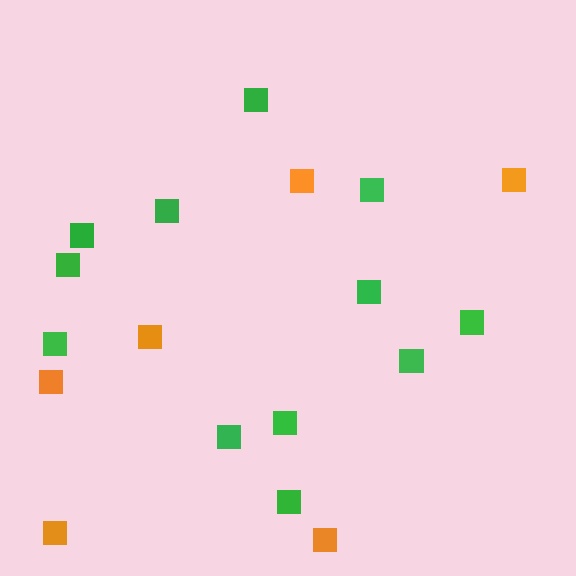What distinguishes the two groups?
There are 2 groups: one group of orange squares (6) and one group of green squares (12).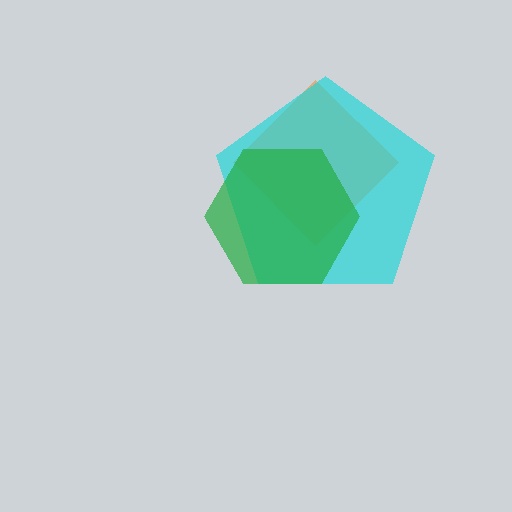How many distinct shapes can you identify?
There are 3 distinct shapes: an orange diamond, a cyan pentagon, a green hexagon.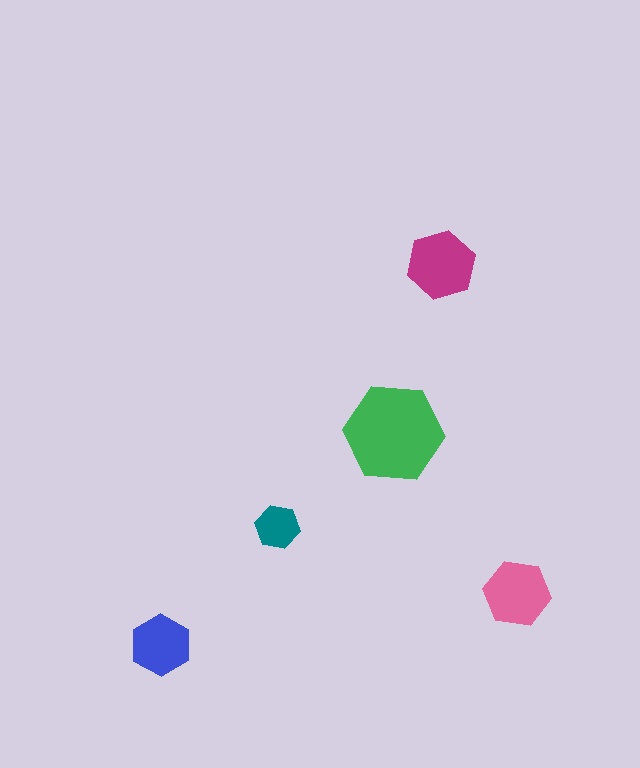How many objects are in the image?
There are 5 objects in the image.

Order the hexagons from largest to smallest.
the green one, the magenta one, the pink one, the blue one, the teal one.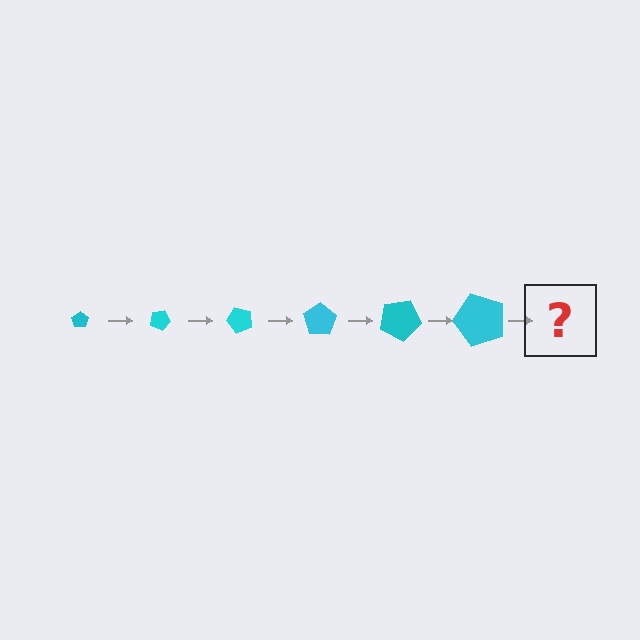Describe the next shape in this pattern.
It should be a pentagon, larger than the previous one and rotated 150 degrees from the start.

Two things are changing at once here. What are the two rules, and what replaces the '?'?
The two rules are that the pentagon grows larger each step and it rotates 25 degrees each step. The '?' should be a pentagon, larger than the previous one and rotated 150 degrees from the start.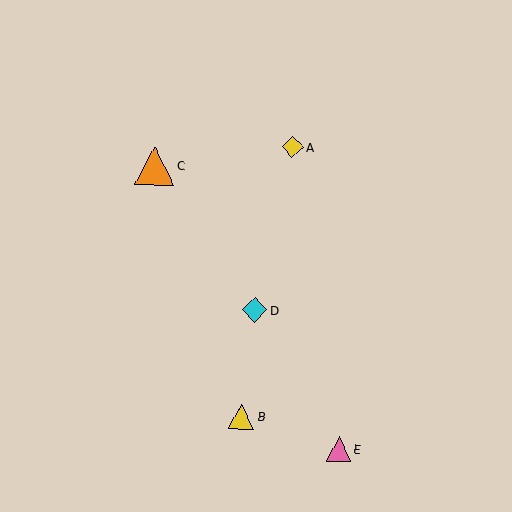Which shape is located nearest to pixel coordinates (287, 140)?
The yellow diamond (labeled A) at (293, 147) is nearest to that location.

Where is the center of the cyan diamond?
The center of the cyan diamond is at (255, 310).